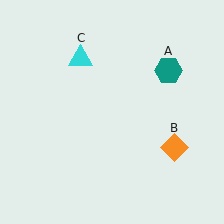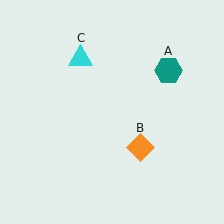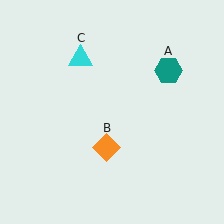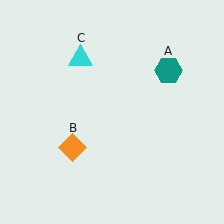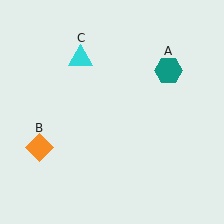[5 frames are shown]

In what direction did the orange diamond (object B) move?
The orange diamond (object B) moved left.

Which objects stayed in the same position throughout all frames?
Teal hexagon (object A) and cyan triangle (object C) remained stationary.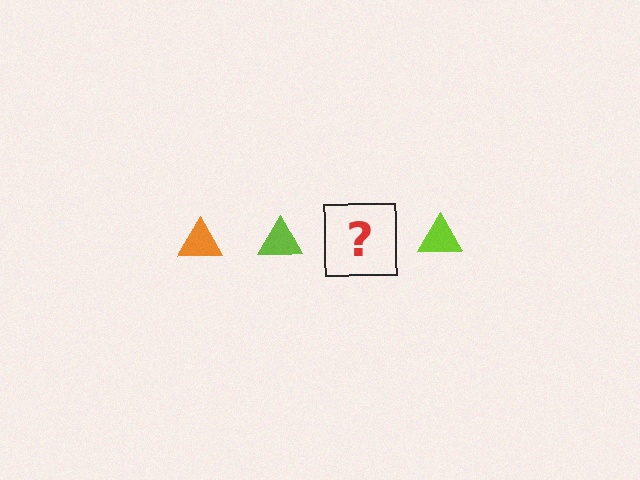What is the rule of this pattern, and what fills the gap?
The rule is that the pattern cycles through orange, lime triangles. The gap should be filled with an orange triangle.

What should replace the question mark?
The question mark should be replaced with an orange triangle.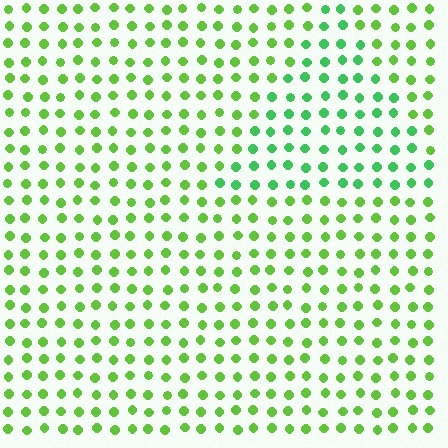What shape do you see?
I see a triangle.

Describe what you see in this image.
The image is filled with small lime elements in a uniform arrangement. A triangle-shaped region is visible where the elements are tinted to a slightly different hue, forming a subtle color boundary.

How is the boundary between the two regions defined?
The boundary is defined purely by a slight shift in hue (about 31 degrees). Spacing, size, and orientation are identical on both sides.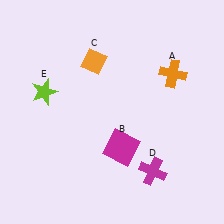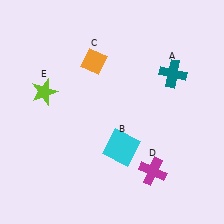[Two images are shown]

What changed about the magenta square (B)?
In Image 1, B is magenta. In Image 2, it changed to cyan.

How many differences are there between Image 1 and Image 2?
There are 2 differences between the two images.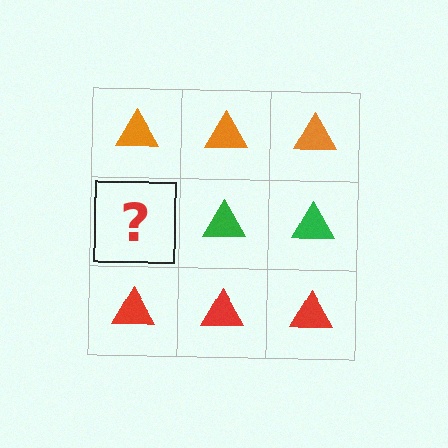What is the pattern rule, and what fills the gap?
The rule is that each row has a consistent color. The gap should be filled with a green triangle.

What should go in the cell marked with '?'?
The missing cell should contain a green triangle.